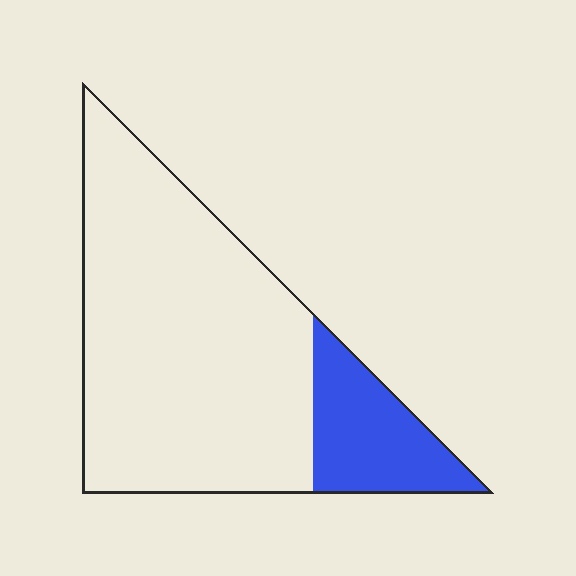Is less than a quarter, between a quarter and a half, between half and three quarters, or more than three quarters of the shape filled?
Less than a quarter.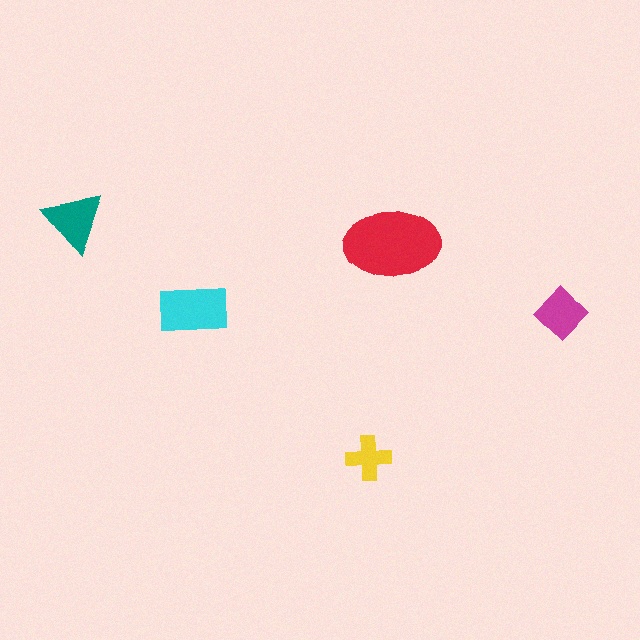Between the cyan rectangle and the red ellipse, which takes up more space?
The red ellipse.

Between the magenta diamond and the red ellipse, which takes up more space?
The red ellipse.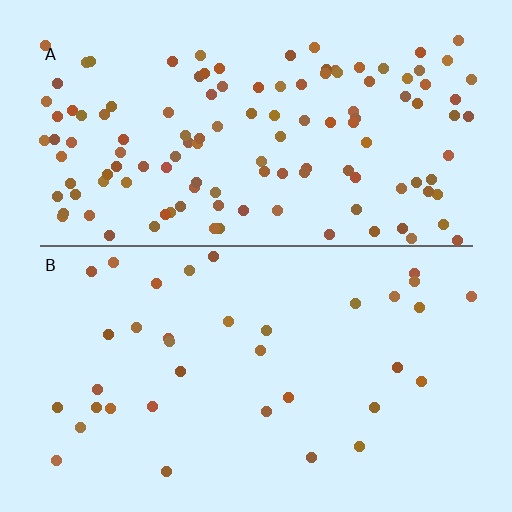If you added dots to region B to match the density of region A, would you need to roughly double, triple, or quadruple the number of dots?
Approximately quadruple.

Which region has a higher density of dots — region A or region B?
A (the top).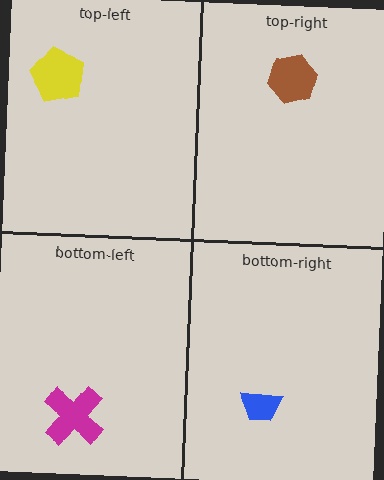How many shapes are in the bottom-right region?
1.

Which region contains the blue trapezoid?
The bottom-right region.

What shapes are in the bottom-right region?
The blue trapezoid.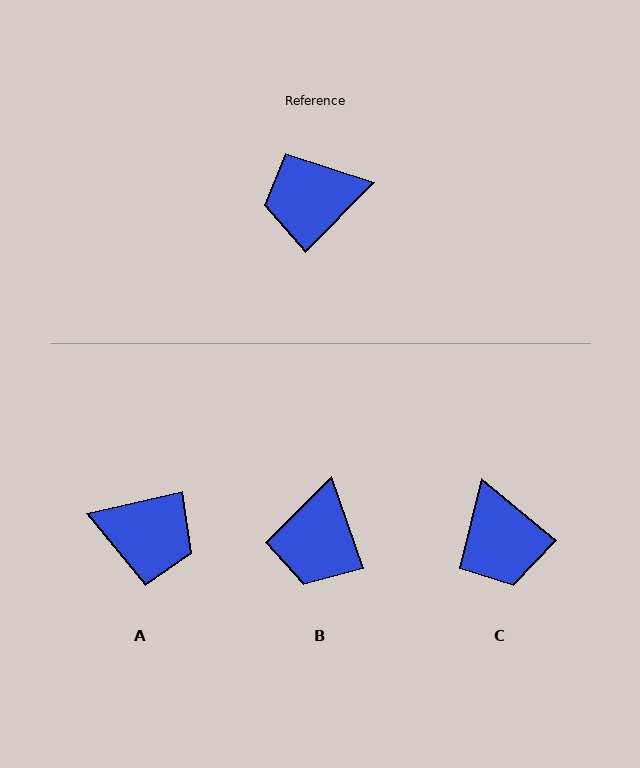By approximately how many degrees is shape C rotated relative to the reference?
Approximately 95 degrees counter-clockwise.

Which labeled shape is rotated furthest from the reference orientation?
A, about 147 degrees away.